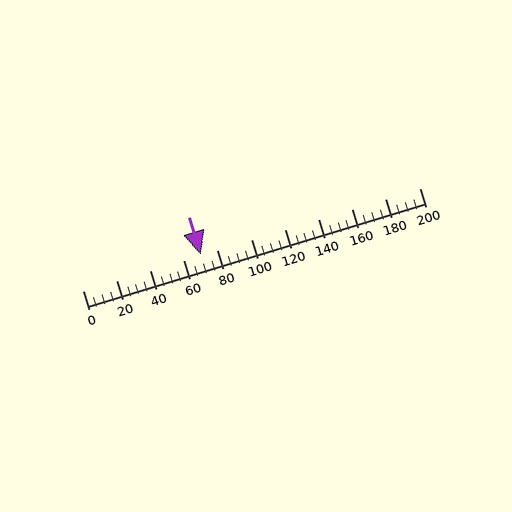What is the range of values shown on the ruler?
The ruler shows values from 0 to 200.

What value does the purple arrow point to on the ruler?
The purple arrow points to approximately 70.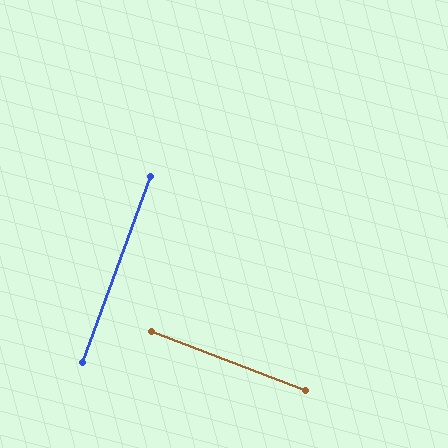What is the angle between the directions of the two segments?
Approximately 89 degrees.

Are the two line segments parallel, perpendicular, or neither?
Perpendicular — they meet at approximately 89°.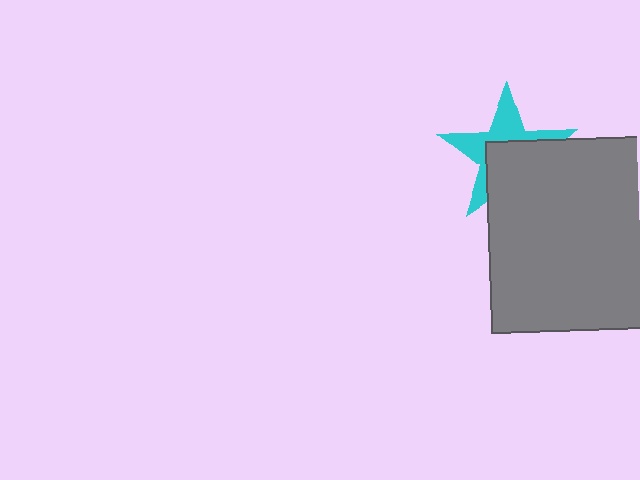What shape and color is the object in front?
The object in front is a gray square.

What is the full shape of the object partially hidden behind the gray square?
The partially hidden object is a cyan star.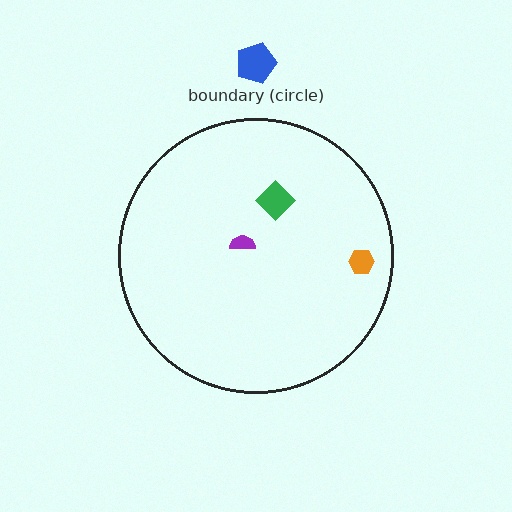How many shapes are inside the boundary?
3 inside, 1 outside.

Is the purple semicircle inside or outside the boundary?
Inside.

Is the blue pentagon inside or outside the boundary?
Outside.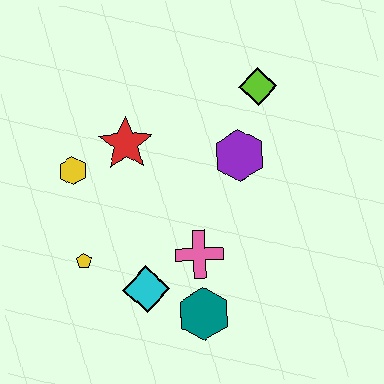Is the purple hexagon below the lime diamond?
Yes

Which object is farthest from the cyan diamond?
The lime diamond is farthest from the cyan diamond.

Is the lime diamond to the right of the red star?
Yes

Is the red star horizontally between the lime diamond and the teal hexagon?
No